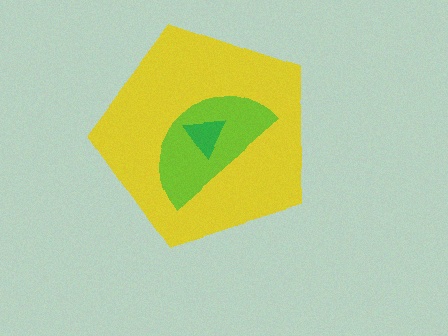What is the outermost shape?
The yellow pentagon.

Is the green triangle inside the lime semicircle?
Yes.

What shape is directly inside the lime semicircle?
The green triangle.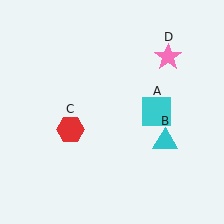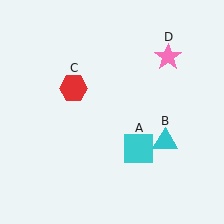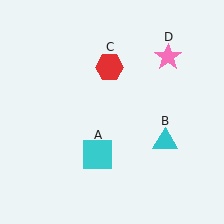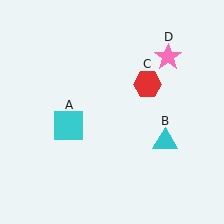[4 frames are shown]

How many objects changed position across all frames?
2 objects changed position: cyan square (object A), red hexagon (object C).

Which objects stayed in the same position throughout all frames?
Cyan triangle (object B) and pink star (object D) remained stationary.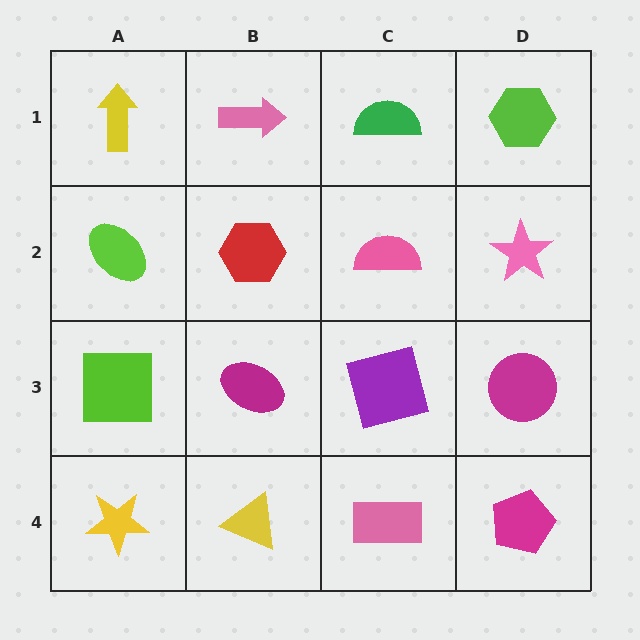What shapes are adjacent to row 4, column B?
A magenta ellipse (row 3, column B), a yellow star (row 4, column A), a pink rectangle (row 4, column C).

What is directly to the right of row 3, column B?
A purple square.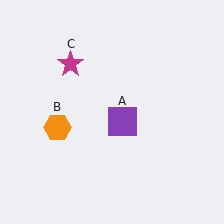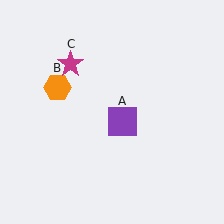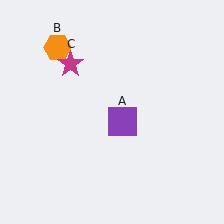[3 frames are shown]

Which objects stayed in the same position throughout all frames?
Purple square (object A) and magenta star (object C) remained stationary.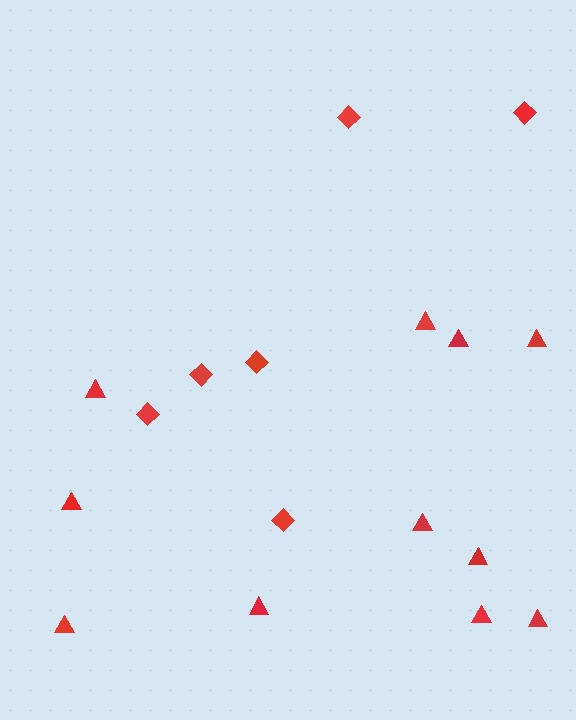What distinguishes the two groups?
There are 2 groups: one group of diamonds (6) and one group of triangles (11).